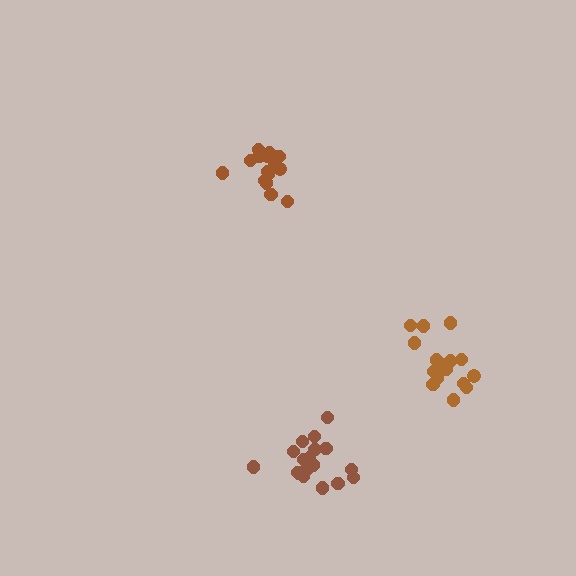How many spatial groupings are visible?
There are 3 spatial groupings.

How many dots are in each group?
Group 1: 15 dots, Group 2: 18 dots, Group 3: 19 dots (52 total).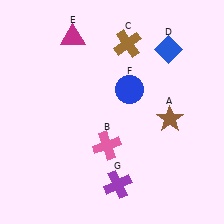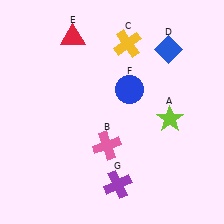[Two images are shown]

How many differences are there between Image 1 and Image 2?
There are 3 differences between the two images.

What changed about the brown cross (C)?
In Image 1, C is brown. In Image 2, it changed to yellow.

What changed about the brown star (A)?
In Image 1, A is brown. In Image 2, it changed to lime.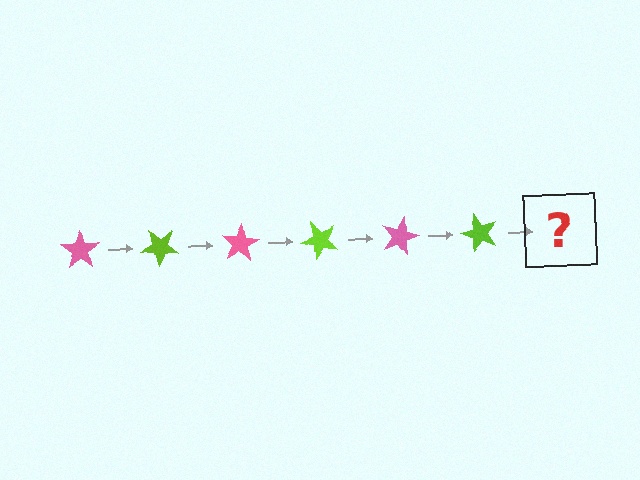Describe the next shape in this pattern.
It should be a pink star, rotated 240 degrees from the start.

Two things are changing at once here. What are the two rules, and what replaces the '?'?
The two rules are that it rotates 40 degrees each step and the color cycles through pink and lime. The '?' should be a pink star, rotated 240 degrees from the start.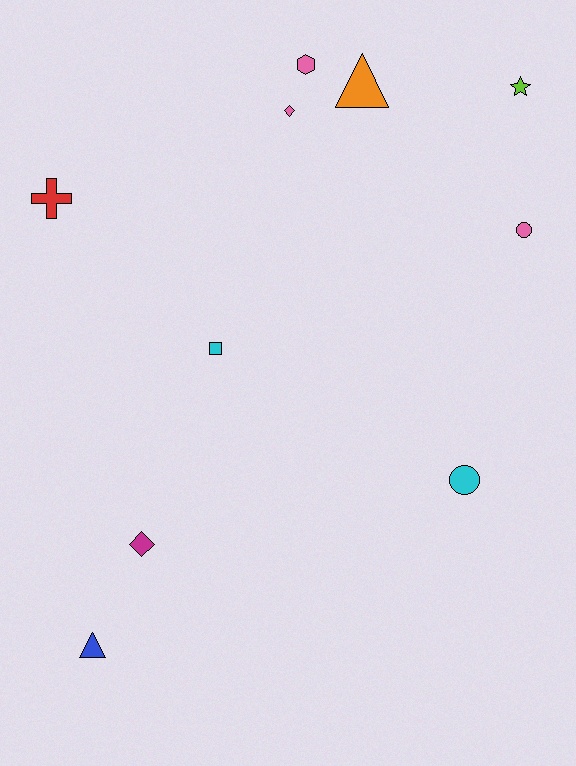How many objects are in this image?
There are 10 objects.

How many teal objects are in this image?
There are no teal objects.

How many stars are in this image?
There is 1 star.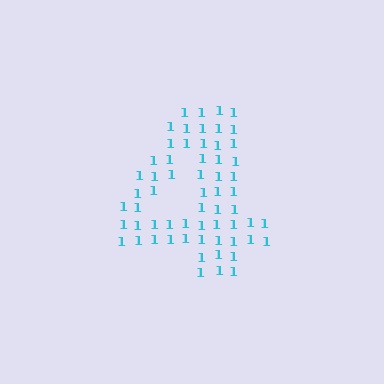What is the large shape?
The large shape is the digit 4.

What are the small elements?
The small elements are digit 1's.